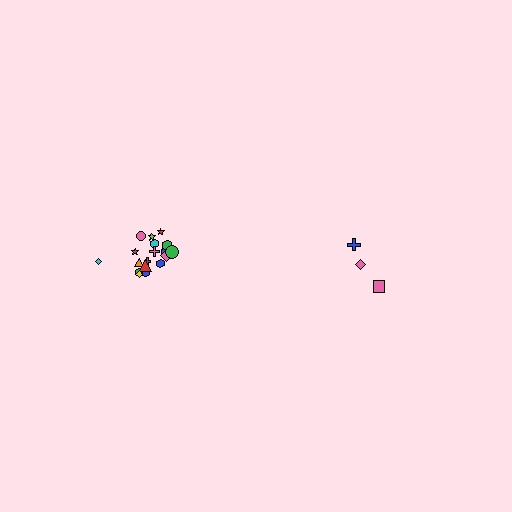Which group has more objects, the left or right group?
The left group.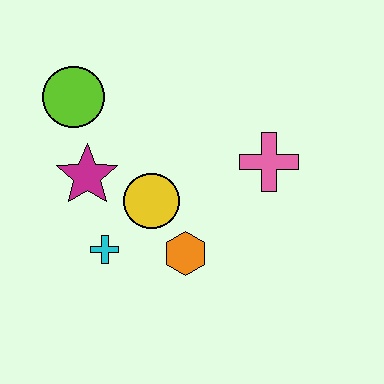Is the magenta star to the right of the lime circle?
Yes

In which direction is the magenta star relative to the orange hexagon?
The magenta star is to the left of the orange hexagon.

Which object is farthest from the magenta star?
The pink cross is farthest from the magenta star.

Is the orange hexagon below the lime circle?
Yes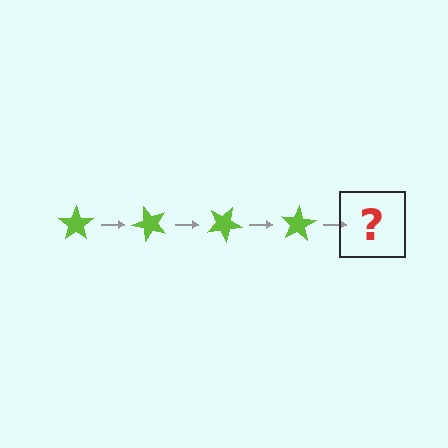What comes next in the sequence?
The next element should be a lime star rotated 200 degrees.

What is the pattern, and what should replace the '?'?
The pattern is that the star rotates 50 degrees each step. The '?' should be a lime star rotated 200 degrees.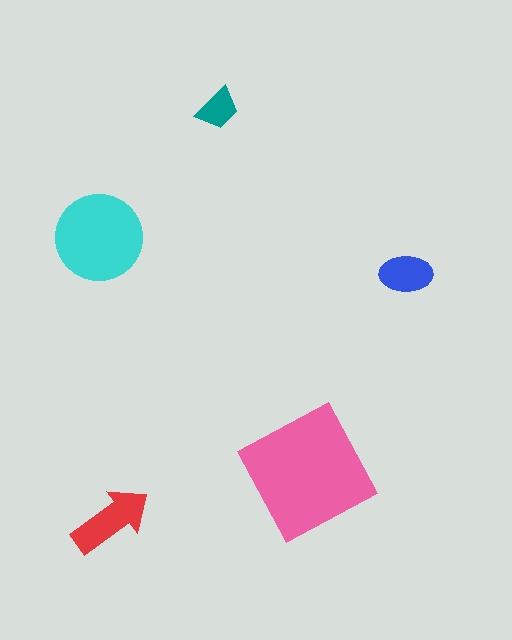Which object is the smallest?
The teal trapezoid.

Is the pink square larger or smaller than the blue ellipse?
Larger.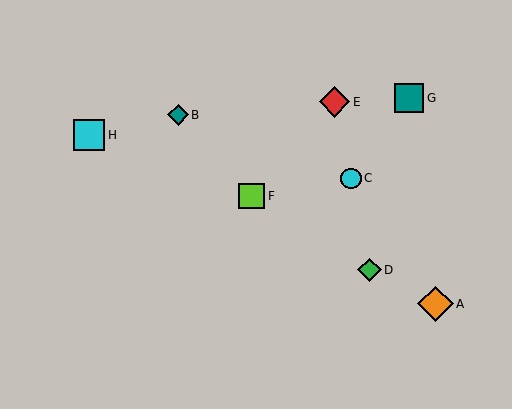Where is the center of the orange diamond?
The center of the orange diamond is at (435, 304).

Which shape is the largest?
The orange diamond (labeled A) is the largest.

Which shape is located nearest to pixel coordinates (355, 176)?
The cyan circle (labeled C) at (351, 178) is nearest to that location.